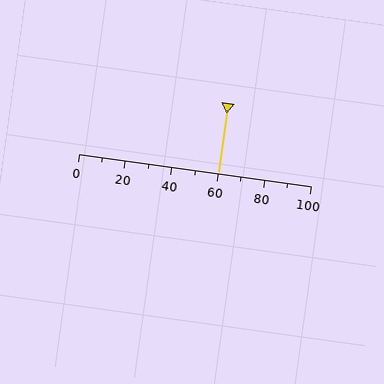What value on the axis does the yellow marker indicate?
The marker indicates approximately 60.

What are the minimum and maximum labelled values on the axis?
The axis runs from 0 to 100.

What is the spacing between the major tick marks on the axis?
The major ticks are spaced 20 apart.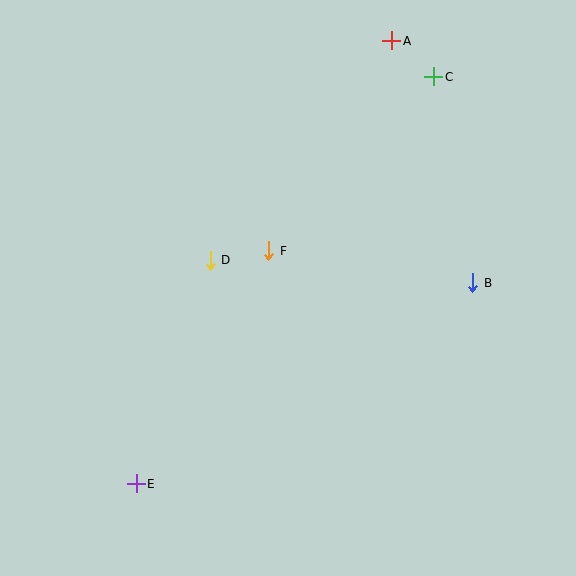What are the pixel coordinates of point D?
Point D is at (210, 260).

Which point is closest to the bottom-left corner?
Point E is closest to the bottom-left corner.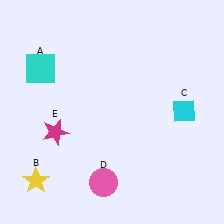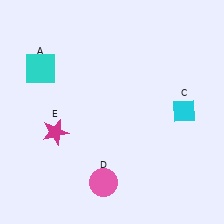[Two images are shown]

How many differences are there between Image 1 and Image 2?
There is 1 difference between the two images.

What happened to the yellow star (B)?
The yellow star (B) was removed in Image 2. It was in the bottom-left area of Image 1.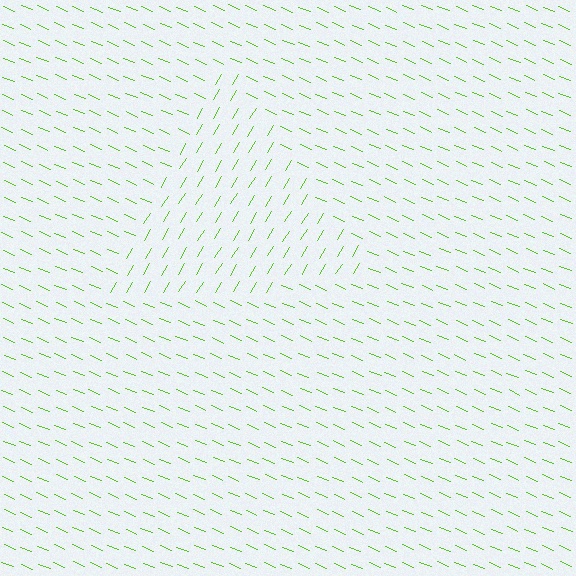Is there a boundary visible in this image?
Yes, there is a texture boundary formed by a change in line orientation.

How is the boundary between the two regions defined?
The boundary is defined purely by a change in line orientation (approximately 82 degrees difference). All lines are the same color and thickness.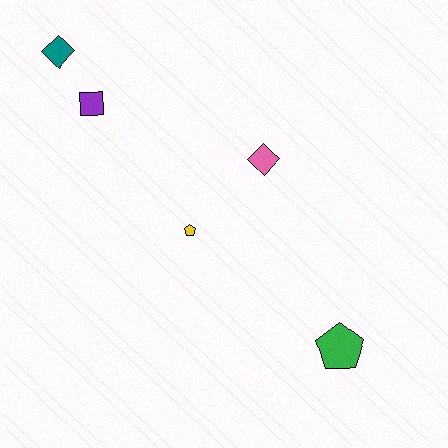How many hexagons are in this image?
There are no hexagons.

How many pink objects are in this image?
There is 1 pink object.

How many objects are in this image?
There are 5 objects.